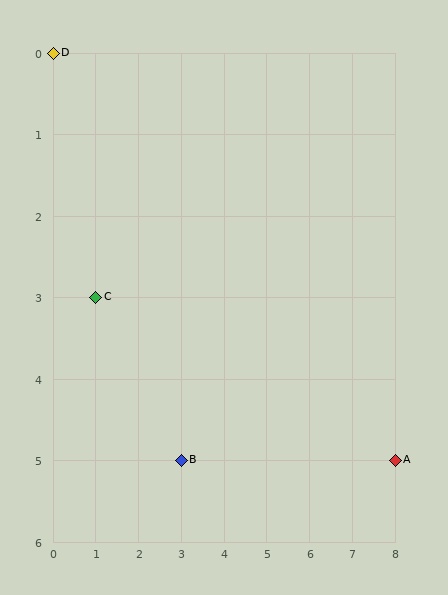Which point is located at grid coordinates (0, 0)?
Point D is at (0, 0).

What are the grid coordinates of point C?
Point C is at grid coordinates (1, 3).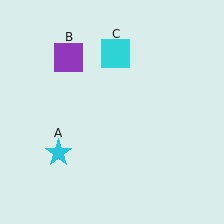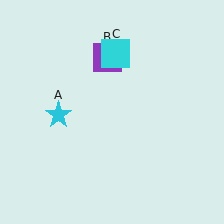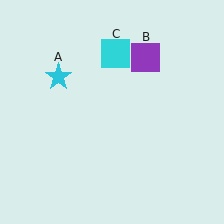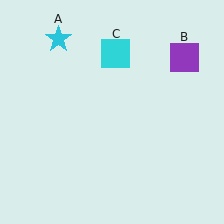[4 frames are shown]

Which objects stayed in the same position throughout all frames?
Cyan square (object C) remained stationary.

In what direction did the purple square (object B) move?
The purple square (object B) moved right.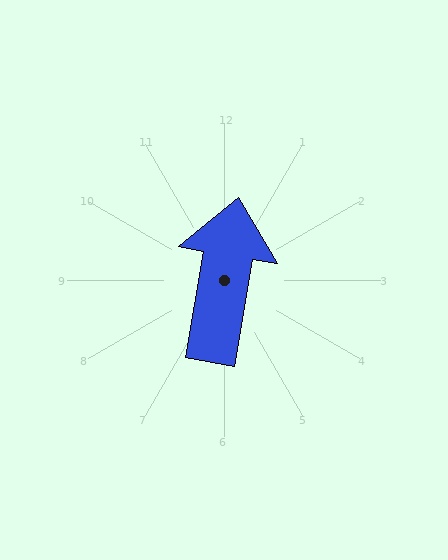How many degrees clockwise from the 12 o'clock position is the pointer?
Approximately 10 degrees.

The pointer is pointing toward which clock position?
Roughly 12 o'clock.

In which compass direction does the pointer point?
North.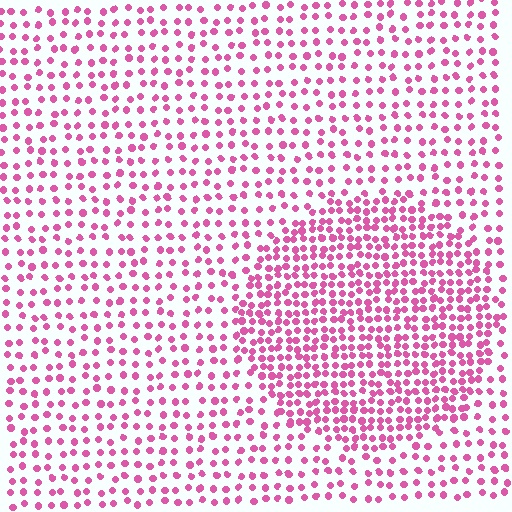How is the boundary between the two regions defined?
The boundary is defined by a change in element density (approximately 1.9x ratio). All elements are the same color, size, and shape.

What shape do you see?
I see a circle.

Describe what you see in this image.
The image contains small pink elements arranged at two different densities. A circle-shaped region is visible where the elements are more densely packed than the surrounding area.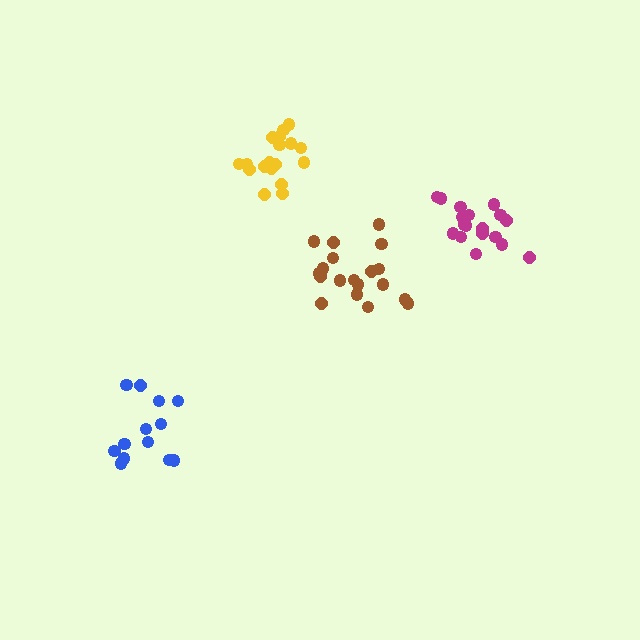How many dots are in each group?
Group 1: 19 dots, Group 2: 13 dots, Group 3: 19 dots, Group 4: 18 dots (69 total).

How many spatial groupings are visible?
There are 4 spatial groupings.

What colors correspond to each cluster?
The clusters are colored: brown, blue, yellow, magenta.